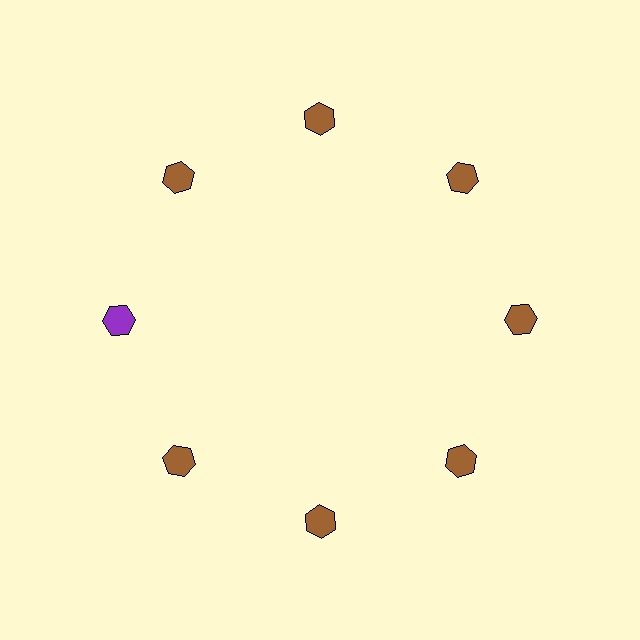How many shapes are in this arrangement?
There are 8 shapes arranged in a ring pattern.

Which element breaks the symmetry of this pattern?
The purple hexagon at roughly the 9 o'clock position breaks the symmetry. All other shapes are brown hexagons.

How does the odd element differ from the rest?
It has a different color: purple instead of brown.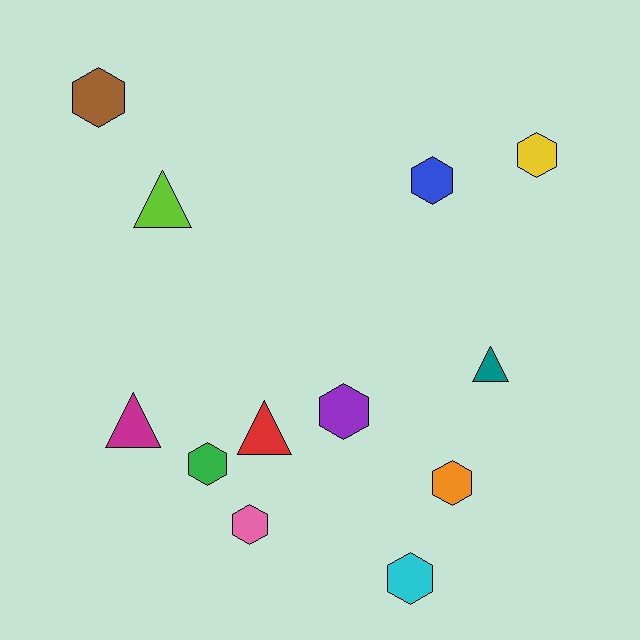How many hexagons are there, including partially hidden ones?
There are 8 hexagons.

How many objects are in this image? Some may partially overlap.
There are 12 objects.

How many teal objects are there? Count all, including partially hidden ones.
There is 1 teal object.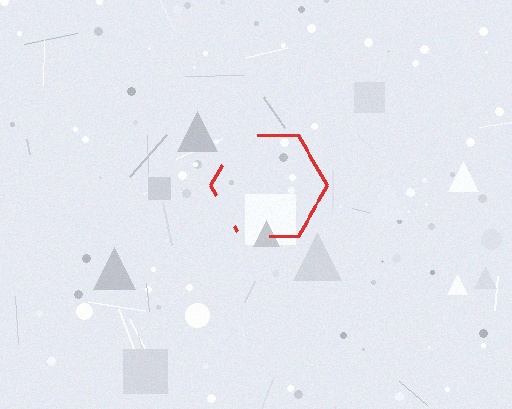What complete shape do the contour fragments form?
The contour fragments form a hexagon.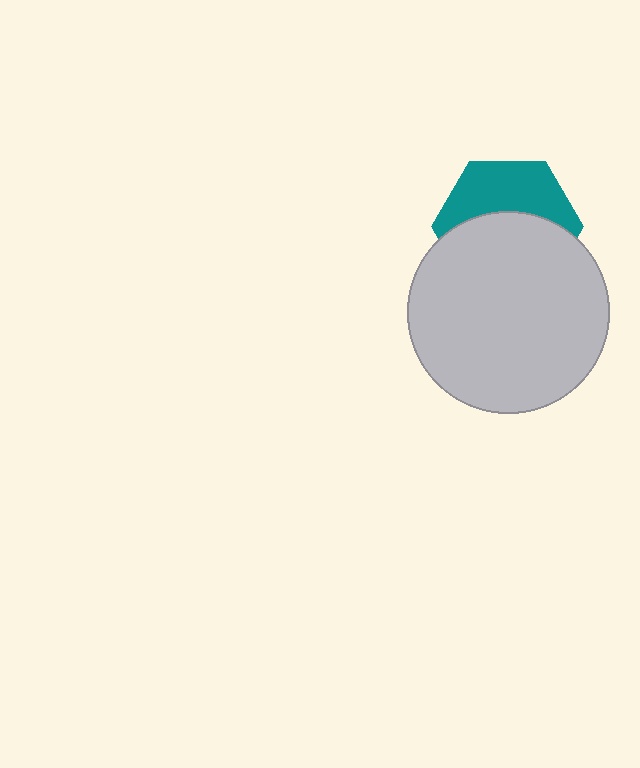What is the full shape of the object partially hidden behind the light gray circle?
The partially hidden object is a teal hexagon.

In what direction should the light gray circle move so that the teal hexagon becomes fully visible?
The light gray circle should move down. That is the shortest direction to clear the overlap and leave the teal hexagon fully visible.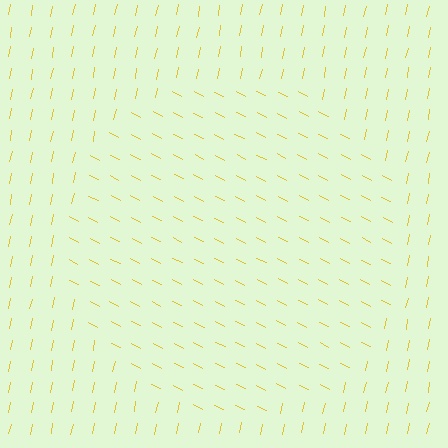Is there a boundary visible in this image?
Yes, there is a texture boundary formed by a change in line orientation.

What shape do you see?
I see a circle.